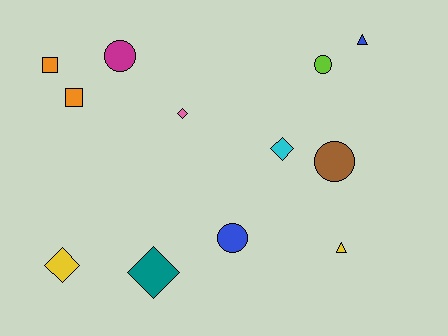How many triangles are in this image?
There are 2 triangles.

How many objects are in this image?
There are 12 objects.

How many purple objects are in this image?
There are no purple objects.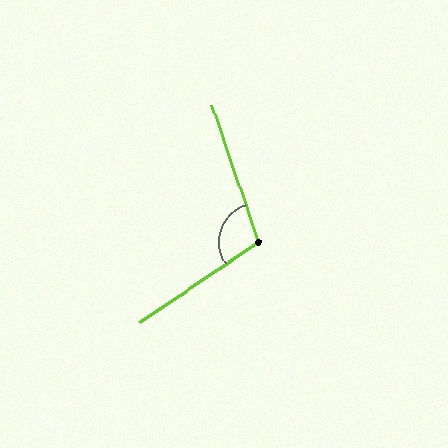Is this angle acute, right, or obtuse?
It is obtuse.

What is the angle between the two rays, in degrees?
Approximately 105 degrees.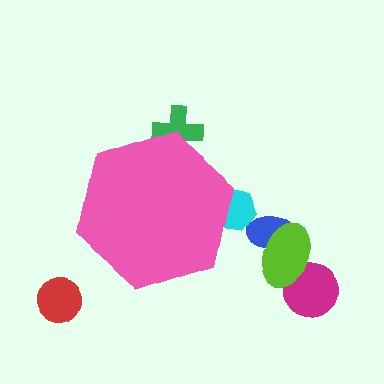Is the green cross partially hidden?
Yes, the green cross is partially hidden behind the pink hexagon.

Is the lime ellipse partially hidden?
No, the lime ellipse is fully visible.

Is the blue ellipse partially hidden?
No, the blue ellipse is fully visible.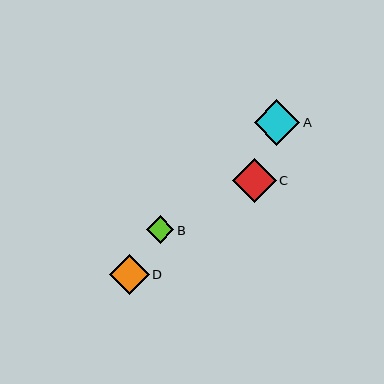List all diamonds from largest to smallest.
From largest to smallest: A, C, D, B.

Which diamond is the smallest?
Diamond B is the smallest with a size of approximately 27 pixels.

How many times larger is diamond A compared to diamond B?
Diamond A is approximately 1.7 times the size of diamond B.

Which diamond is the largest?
Diamond A is the largest with a size of approximately 46 pixels.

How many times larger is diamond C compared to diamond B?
Diamond C is approximately 1.6 times the size of diamond B.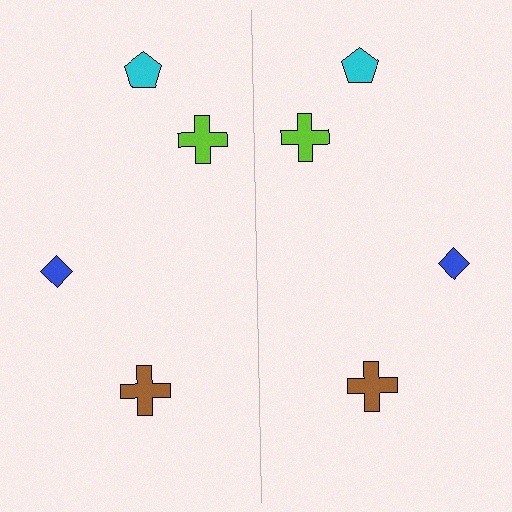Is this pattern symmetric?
Yes, this pattern has bilateral (reflection) symmetry.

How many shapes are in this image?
There are 8 shapes in this image.